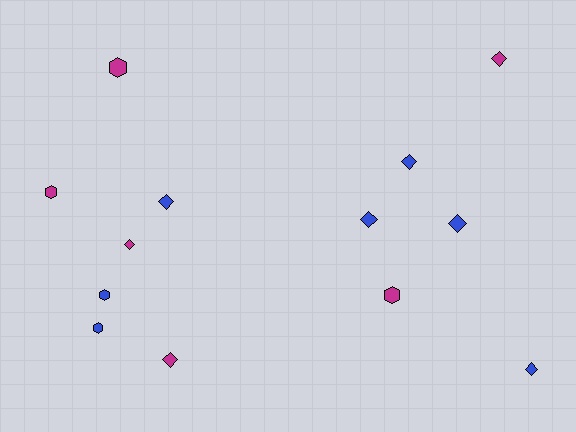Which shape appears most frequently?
Diamond, with 8 objects.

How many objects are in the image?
There are 13 objects.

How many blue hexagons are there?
There are 2 blue hexagons.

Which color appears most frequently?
Blue, with 7 objects.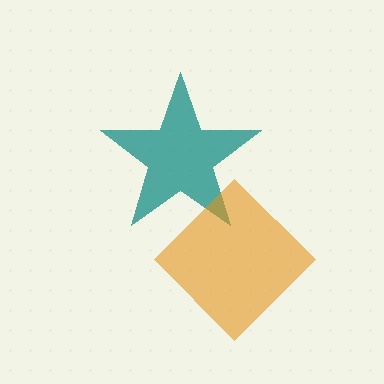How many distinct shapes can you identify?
There are 2 distinct shapes: a teal star, an orange diamond.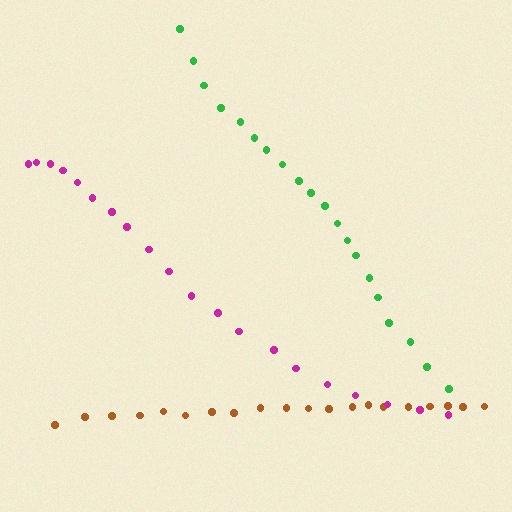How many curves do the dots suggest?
There are 3 distinct paths.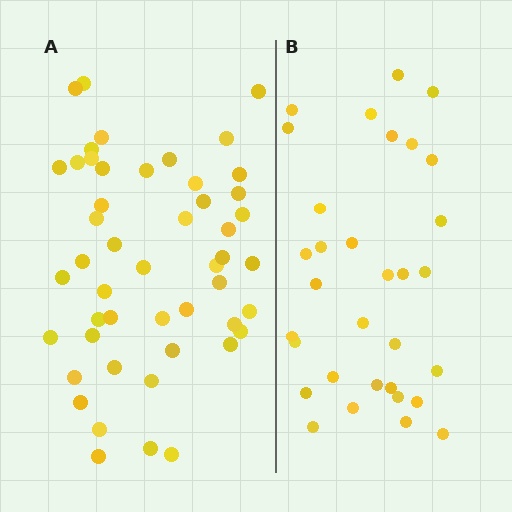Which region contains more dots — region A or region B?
Region A (the left region) has more dots.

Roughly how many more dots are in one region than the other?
Region A has approximately 15 more dots than region B.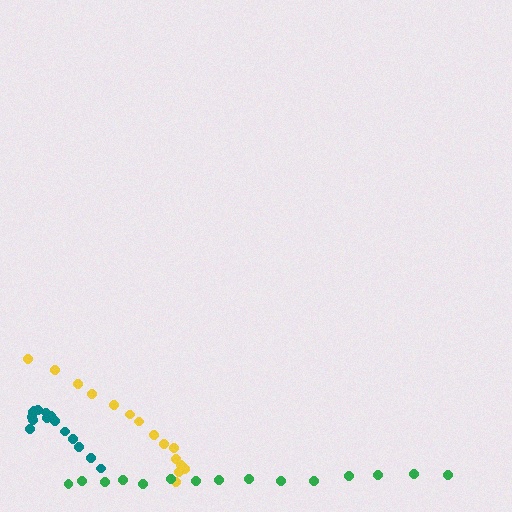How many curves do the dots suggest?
There are 3 distinct paths.